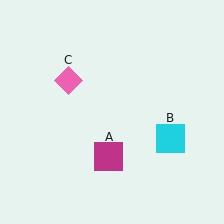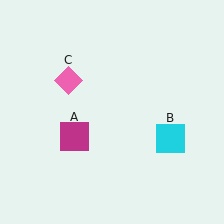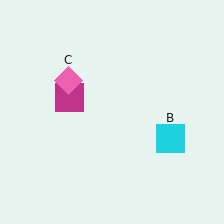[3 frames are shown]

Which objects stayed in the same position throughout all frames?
Cyan square (object B) and pink diamond (object C) remained stationary.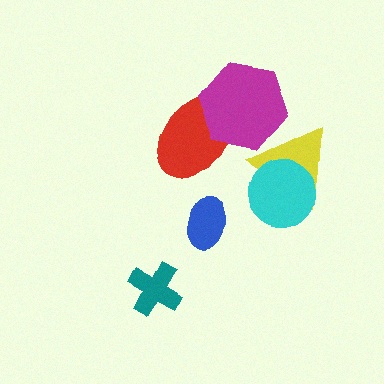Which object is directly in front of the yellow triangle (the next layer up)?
The cyan circle is directly in front of the yellow triangle.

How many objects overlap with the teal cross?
0 objects overlap with the teal cross.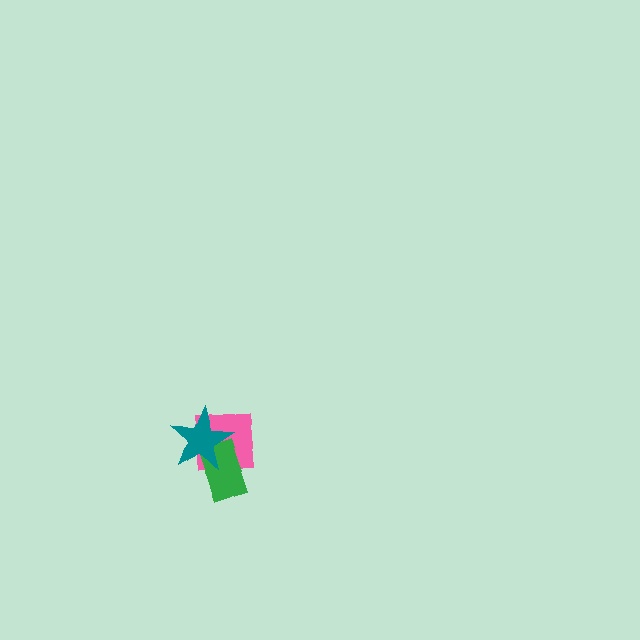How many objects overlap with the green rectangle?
2 objects overlap with the green rectangle.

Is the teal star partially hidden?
No, no other shape covers it.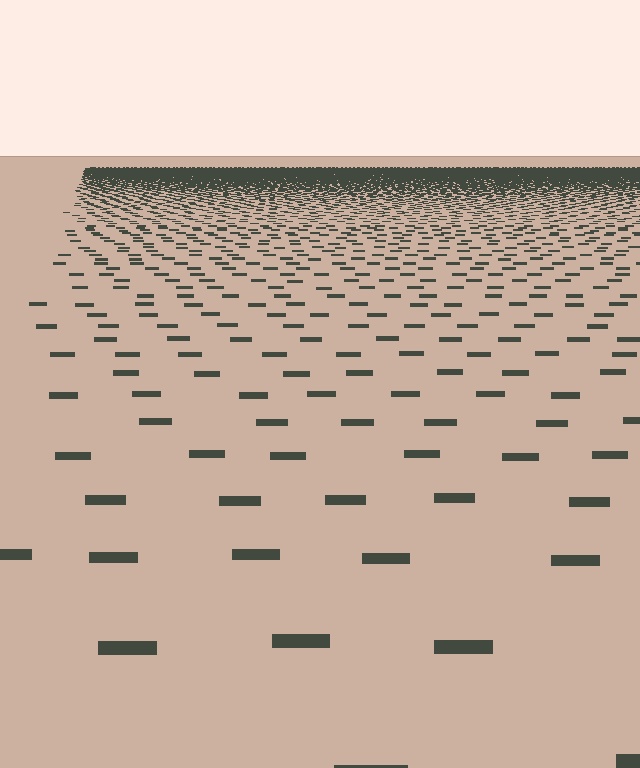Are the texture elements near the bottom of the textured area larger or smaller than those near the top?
Larger. Near the bottom, elements are closer to the viewer and appear at a bigger on-screen size.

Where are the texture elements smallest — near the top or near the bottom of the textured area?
Near the top.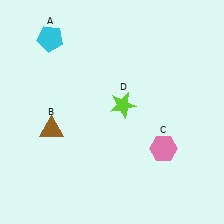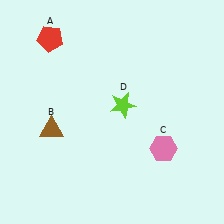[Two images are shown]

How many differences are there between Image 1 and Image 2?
There is 1 difference between the two images.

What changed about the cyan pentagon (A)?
In Image 1, A is cyan. In Image 2, it changed to red.